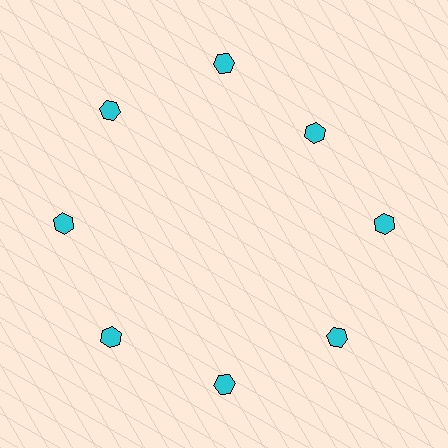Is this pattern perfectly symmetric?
No. The 8 cyan hexagons are arranged in a ring, but one element near the 2 o'clock position is pulled inward toward the center, breaking the 8-fold rotational symmetry.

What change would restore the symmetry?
The symmetry would be restored by moving it outward, back onto the ring so that all 8 hexagons sit at equal angles and equal distance from the center.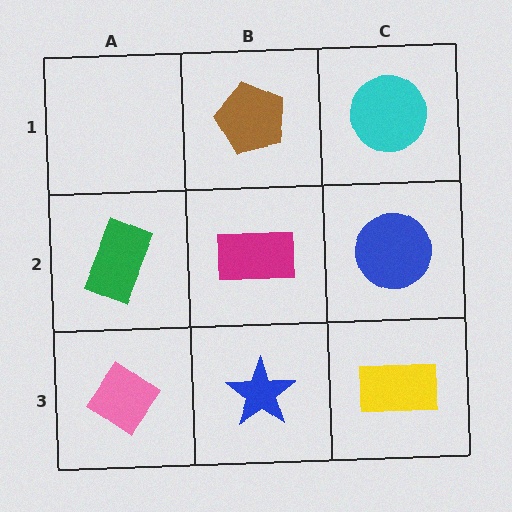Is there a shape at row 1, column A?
No, that cell is empty.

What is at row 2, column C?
A blue circle.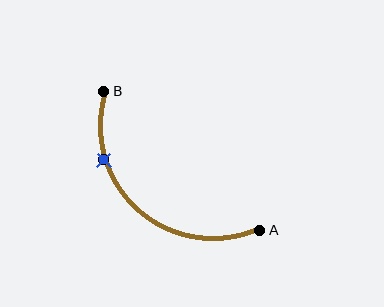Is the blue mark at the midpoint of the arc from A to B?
No. The blue mark lies on the arc but is closer to endpoint B. The arc midpoint would be at the point on the curve equidistant along the arc from both A and B.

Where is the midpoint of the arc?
The arc midpoint is the point on the curve farthest from the straight line joining A and B. It sits below and to the left of that line.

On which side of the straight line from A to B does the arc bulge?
The arc bulges below and to the left of the straight line connecting A and B.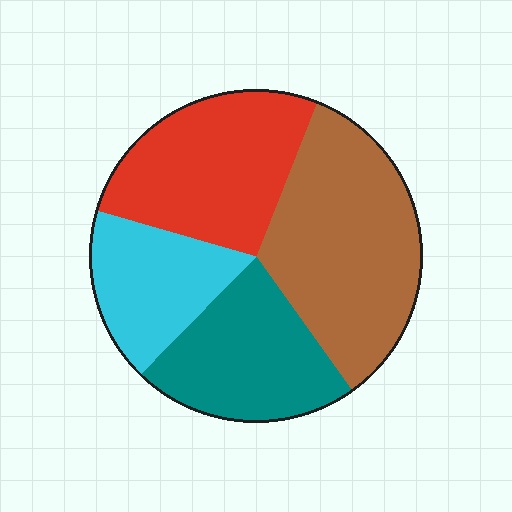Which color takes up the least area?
Cyan, at roughly 15%.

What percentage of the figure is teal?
Teal covers about 20% of the figure.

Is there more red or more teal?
Red.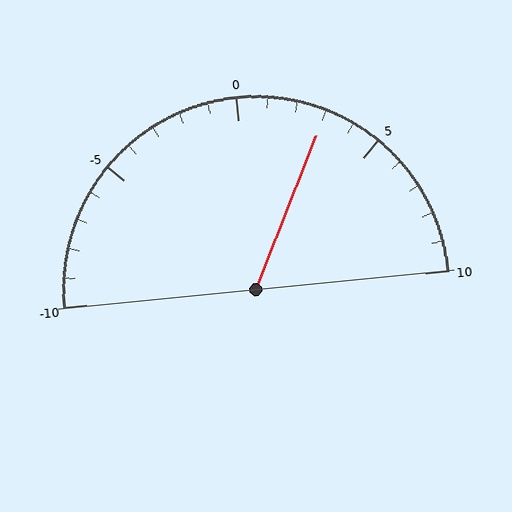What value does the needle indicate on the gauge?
The needle indicates approximately 3.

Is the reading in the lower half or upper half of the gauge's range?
The reading is in the upper half of the range (-10 to 10).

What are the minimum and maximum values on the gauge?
The gauge ranges from -10 to 10.